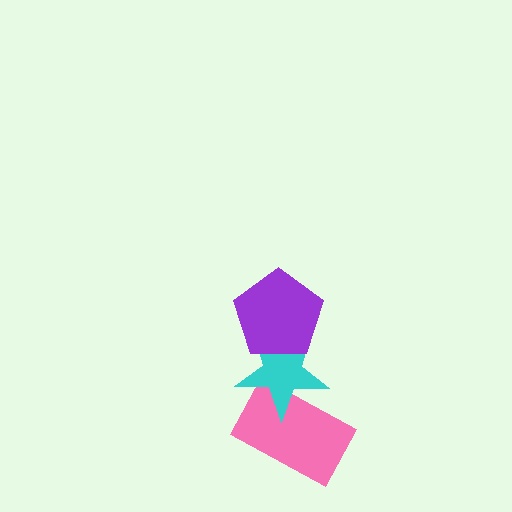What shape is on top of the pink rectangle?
The cyan star is on top of the pink rectangle.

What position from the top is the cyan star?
The cyan star is 2nd from the top.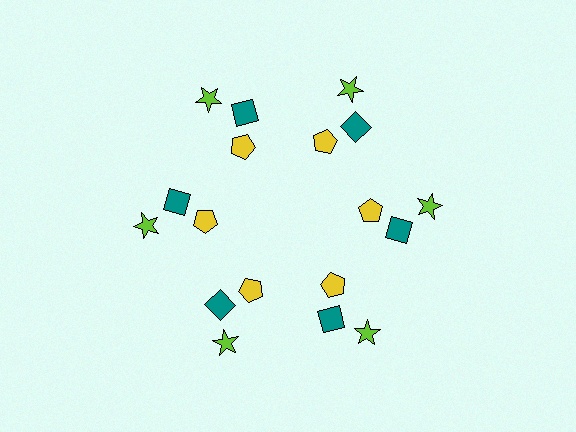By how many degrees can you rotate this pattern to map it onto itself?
The pattern maps onto itself every 60 degrees of rotation.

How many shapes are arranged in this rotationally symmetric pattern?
There are 18 shapes, arranged in 6 groups of 3.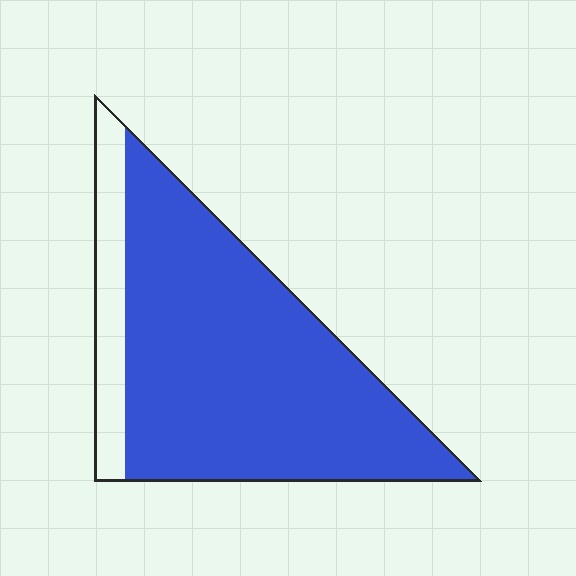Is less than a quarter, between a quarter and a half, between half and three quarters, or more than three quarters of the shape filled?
More than three quarters.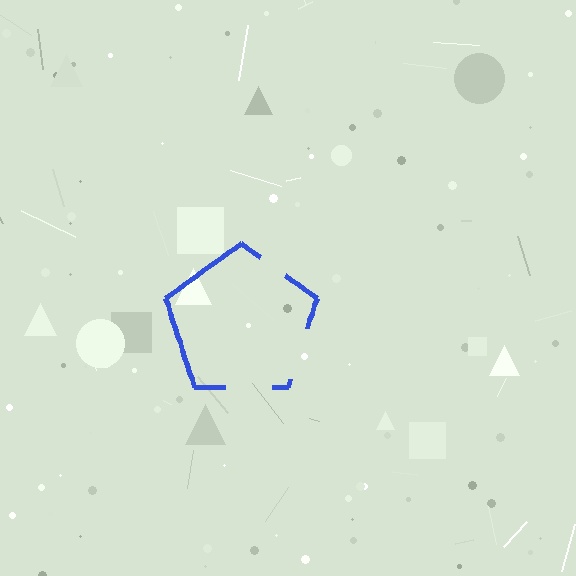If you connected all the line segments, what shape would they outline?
They would outline a pentagon.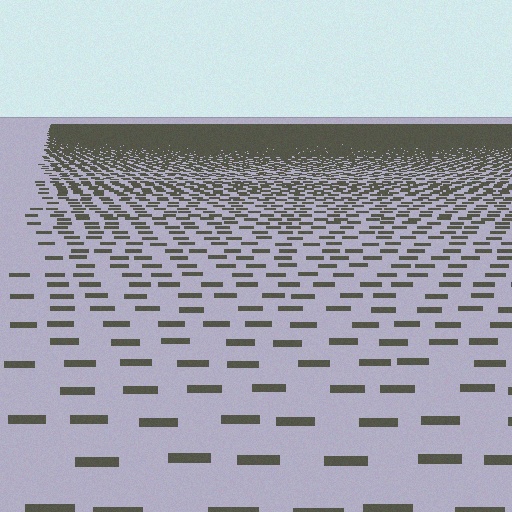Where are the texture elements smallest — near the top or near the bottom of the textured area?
Near the top.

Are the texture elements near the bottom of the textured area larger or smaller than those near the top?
Larger. Near the bottom, elements are closer to the viewer and appear at a bigger on-screen size.